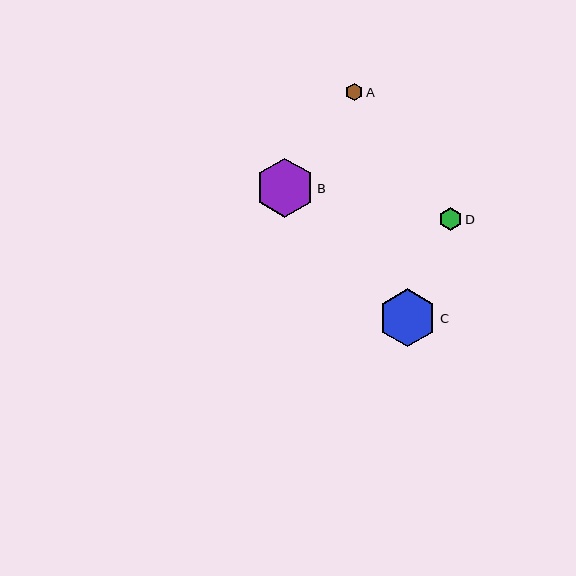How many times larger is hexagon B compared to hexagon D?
Hexagon B is approximately 2.5 times the size of hexagon D.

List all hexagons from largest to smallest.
From largest to smallest: B, C, D, A.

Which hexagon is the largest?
Hexagon B is the largest with a size of approximately 59 pixels.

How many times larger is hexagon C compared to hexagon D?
Hexagon C is approximately 2.5 times the size of hexagon D.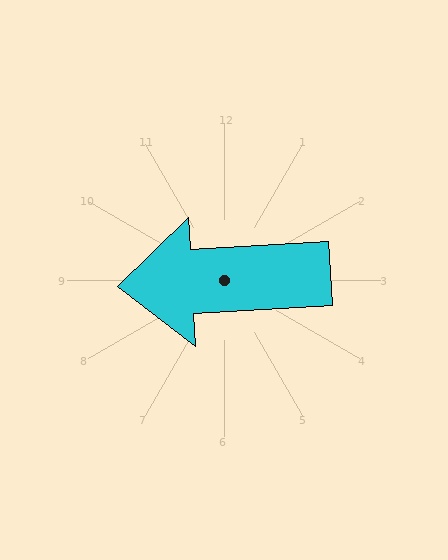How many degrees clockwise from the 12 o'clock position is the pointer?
Approximately 266 degrees.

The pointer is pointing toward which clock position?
Roughly 9 o'clock.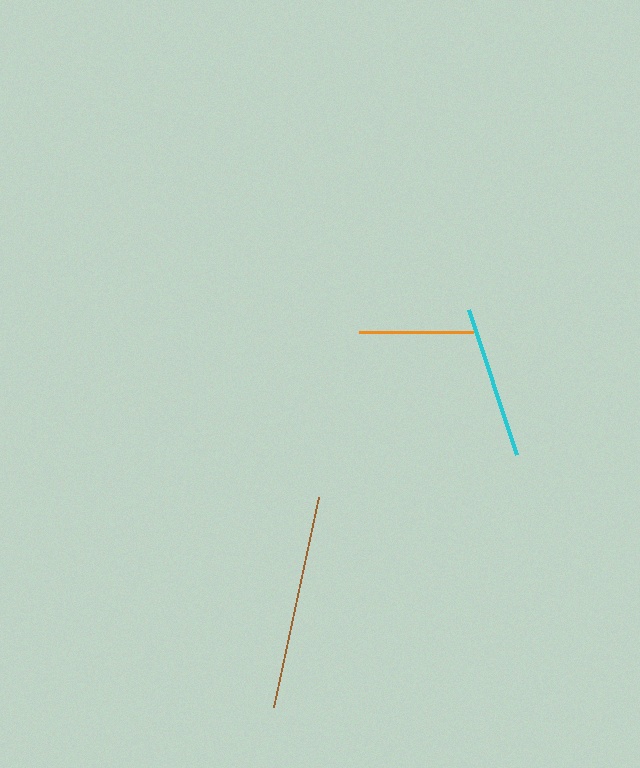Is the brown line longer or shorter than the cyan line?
The brown line is longer than the cyan line.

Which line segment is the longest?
The brown line is the longest at approximately 215 pixels.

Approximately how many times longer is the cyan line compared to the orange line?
The cyan line is approximately 1.3 times the length of the orange line.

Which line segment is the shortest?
The orange line is the shortest at approximately 113 pixels.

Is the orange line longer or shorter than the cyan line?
The cyan line is longer than the orange line.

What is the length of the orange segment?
The orange segment is approximately 113 pixels long.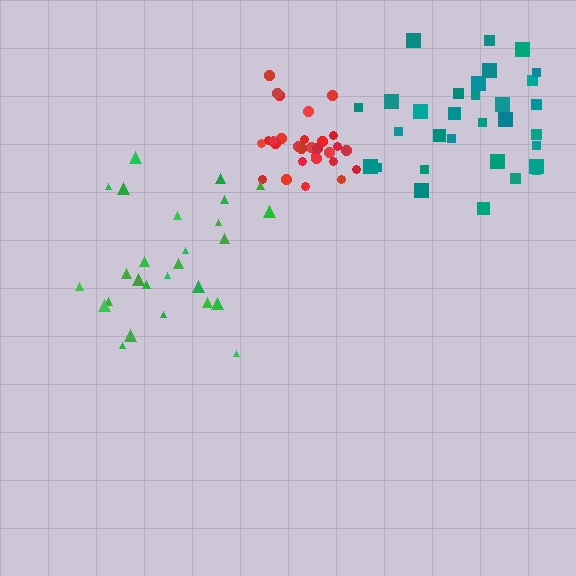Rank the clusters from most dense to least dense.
red, teal, green.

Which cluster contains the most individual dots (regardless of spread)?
Teal (31).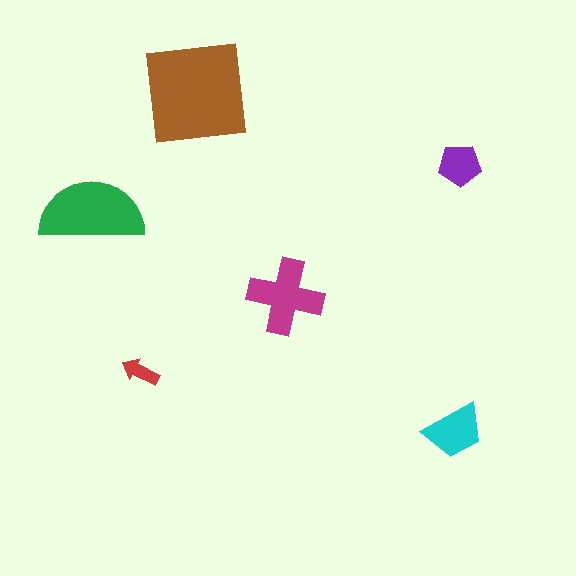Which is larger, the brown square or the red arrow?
The brown square.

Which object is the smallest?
The red arrow.